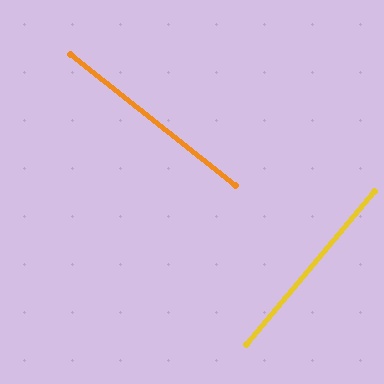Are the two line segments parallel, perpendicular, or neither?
Perpendicular — they meet at approximately 89°.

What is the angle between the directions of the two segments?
Approximately 89 degrees.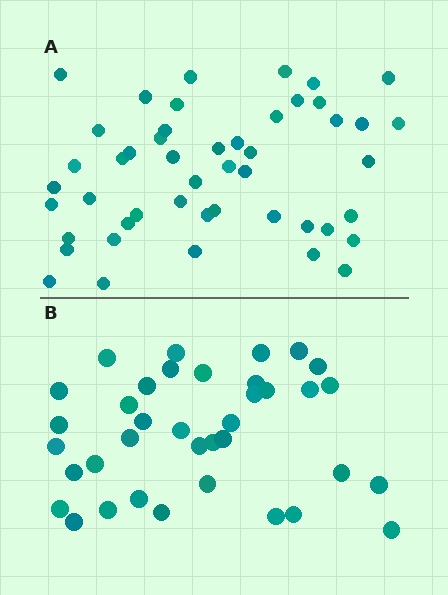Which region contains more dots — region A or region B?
Region A (the top region) has more dots.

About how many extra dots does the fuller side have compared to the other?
Region A has roughly 12 or so more dots than region B.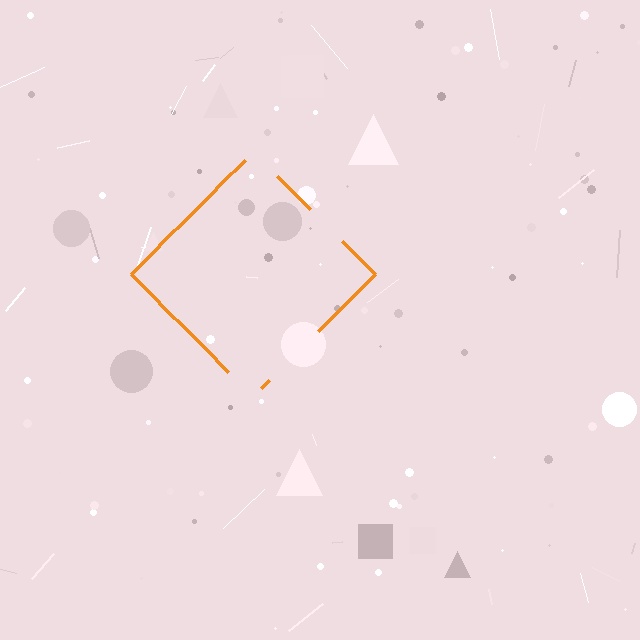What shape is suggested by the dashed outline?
The dashed outline suggests a diamond.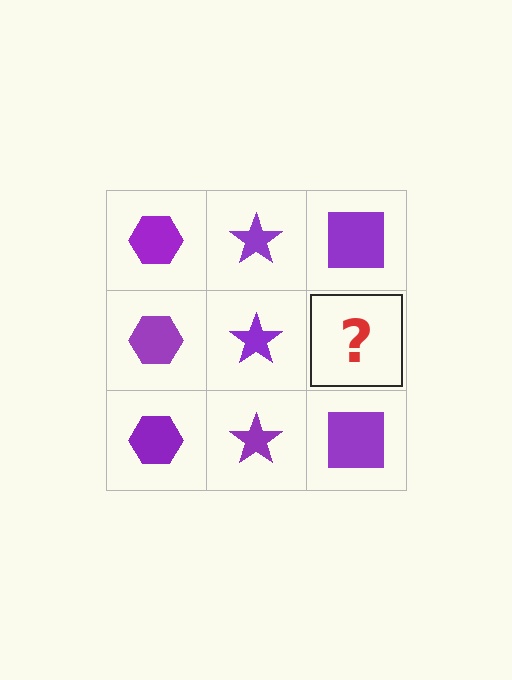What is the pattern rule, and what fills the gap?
The rule is that each column has a consistent shape. The gap should be filled with a purple square.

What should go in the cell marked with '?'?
The missing cell should contain a purple square.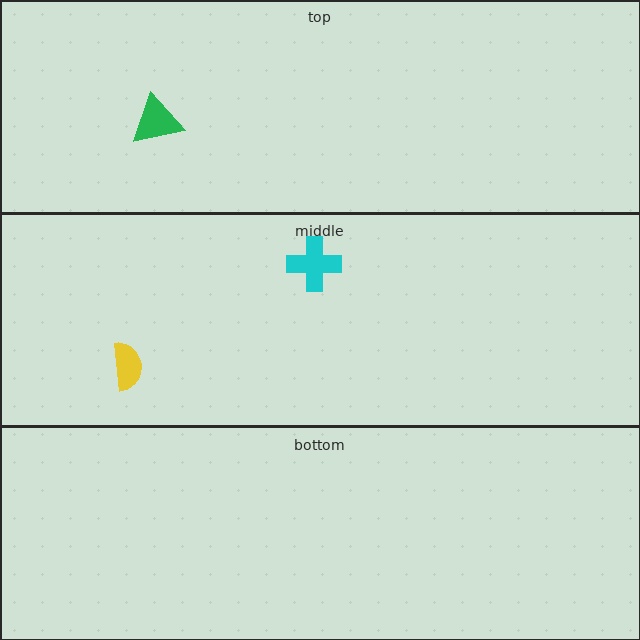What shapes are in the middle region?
The cyan cross, the yellow semicircle.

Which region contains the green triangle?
The top region.